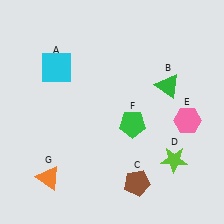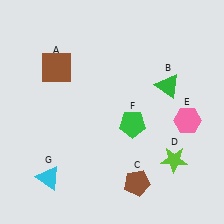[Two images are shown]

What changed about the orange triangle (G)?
In Image 1, G is orange. In Image 2, it changed to cyan.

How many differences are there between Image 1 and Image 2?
There are 2 differences between the two images.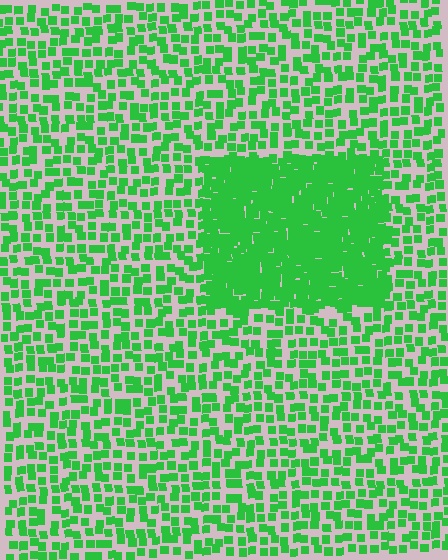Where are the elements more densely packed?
The elements are more densely packed inside the rectangle boundary.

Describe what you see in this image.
The image contains small green elements arranged at two different densities. A rectangle-shaped region is visible where the elements are more densely packed than the surrounding area.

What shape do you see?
I see a rectangle.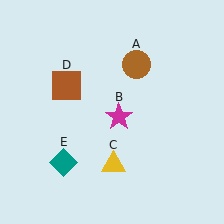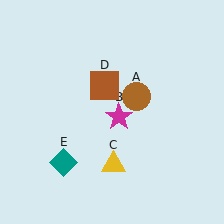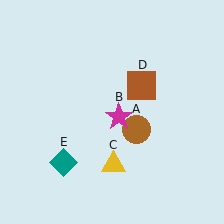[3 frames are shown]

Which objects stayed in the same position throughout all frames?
Magenta star (object B) and yellow triangle (object C) and teal diamond (object E) remained stationary.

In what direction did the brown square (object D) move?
The brown square (object D) moved right.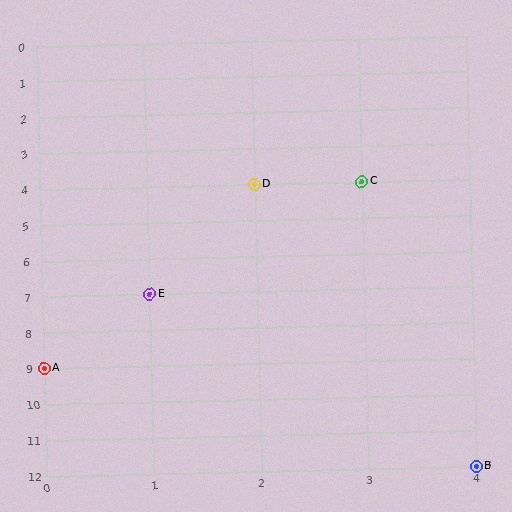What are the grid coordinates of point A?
Point A is at grid coordinates (0, 9).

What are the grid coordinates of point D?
Point D is at grid coordinates (2, 4).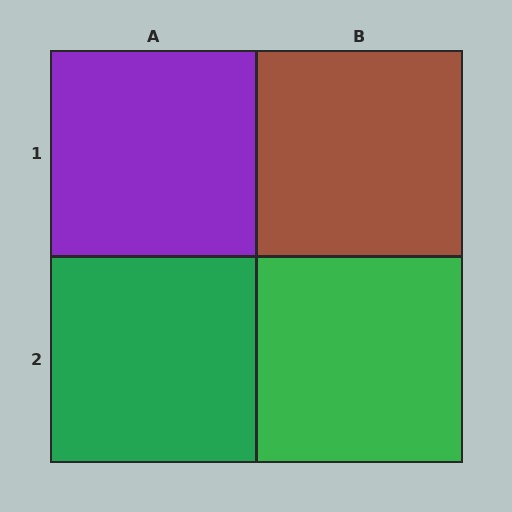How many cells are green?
2 cells are green.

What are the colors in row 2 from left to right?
Green, green.